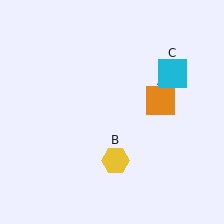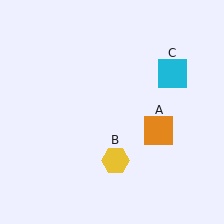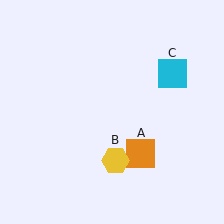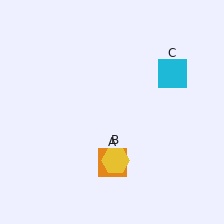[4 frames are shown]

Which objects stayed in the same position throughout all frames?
Yellow hexagon (object B) and cyan square (object C) remained stationary.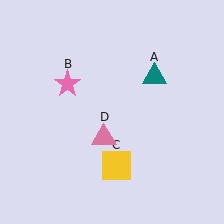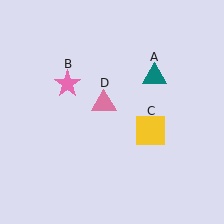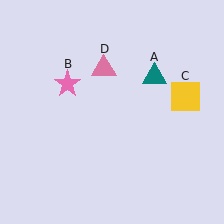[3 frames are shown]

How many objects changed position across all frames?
2 objects changed position: yellow square (object C), pink triangle (object D).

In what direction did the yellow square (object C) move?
The yellow square (object C) moved up and to the right.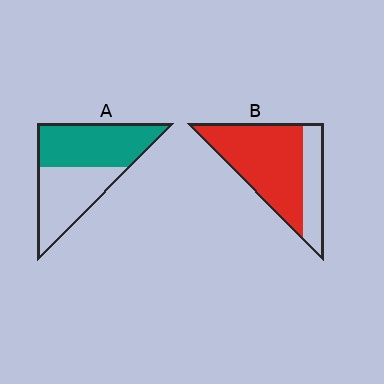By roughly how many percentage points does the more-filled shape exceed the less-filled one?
By roughly 20 percentage points (B over A).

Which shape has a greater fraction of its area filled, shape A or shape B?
Shape B.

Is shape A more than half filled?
Roughly half.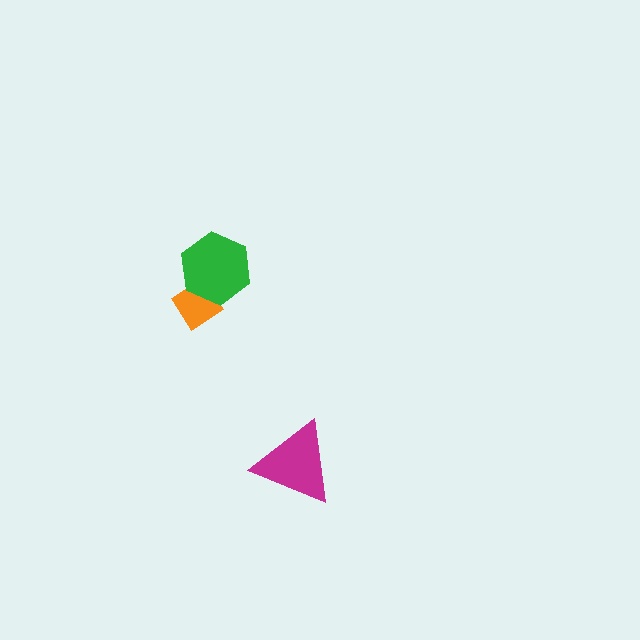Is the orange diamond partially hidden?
Yes, it is partially covered by another shape.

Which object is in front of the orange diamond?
The green hexagon is in front of the orange diamond.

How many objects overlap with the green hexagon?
1 object overlaps with the green hexagon.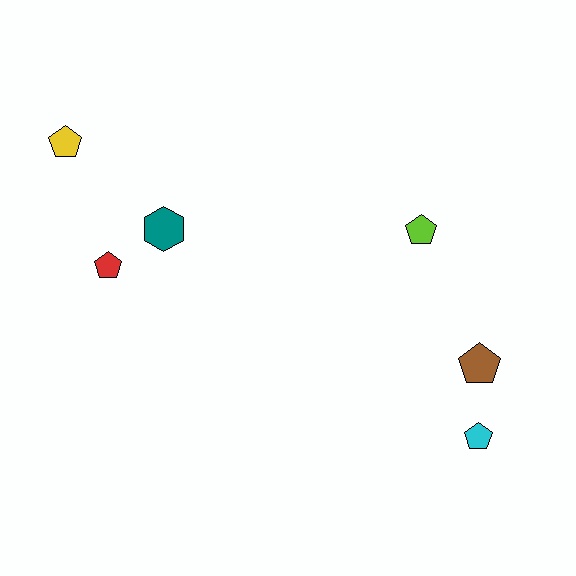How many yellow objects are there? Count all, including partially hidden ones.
There is 1 yellow object.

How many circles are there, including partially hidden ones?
There are no circles.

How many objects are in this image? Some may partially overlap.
There are 6 objects.